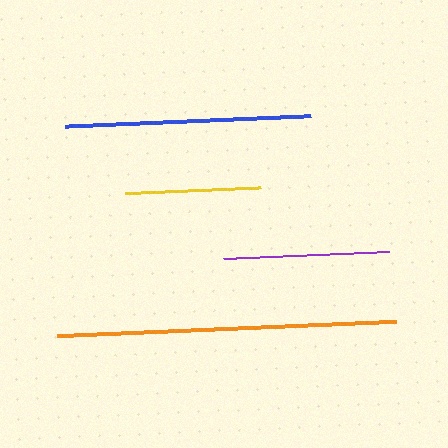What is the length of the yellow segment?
The yellow segment is approximately 136 pixels long.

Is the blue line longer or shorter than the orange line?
The orange line is longer than the blue line.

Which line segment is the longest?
The orange line is the longest at approximately 340 pixels.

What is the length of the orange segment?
The orange segment is approximately 340 pixels long.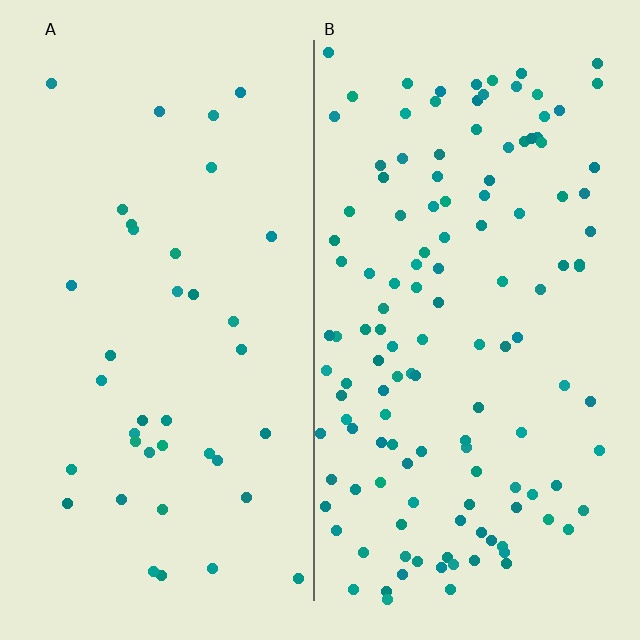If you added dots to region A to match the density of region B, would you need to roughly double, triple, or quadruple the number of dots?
Approximately triple.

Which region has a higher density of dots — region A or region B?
B (the right).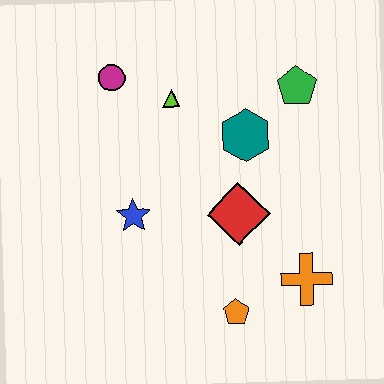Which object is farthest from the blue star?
The green pentagon is farthest from the blue star.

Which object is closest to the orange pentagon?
The orange cross is closest to the orange pentagon.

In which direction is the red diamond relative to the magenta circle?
The red diamond is below the magenta circle.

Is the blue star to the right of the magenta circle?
Yes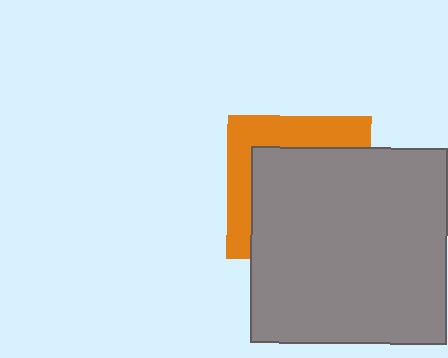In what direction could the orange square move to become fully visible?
The orange square could move toward the upper-left. That would shift it out from behind the gray square entirely.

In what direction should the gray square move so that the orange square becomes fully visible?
The gray square should move toward the lower-right. That is the shortest direction to clear the overlap and leave the orange square fully visible.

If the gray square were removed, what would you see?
You would see the complete orange square.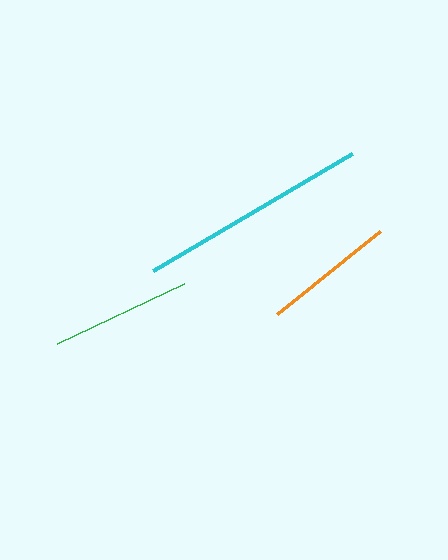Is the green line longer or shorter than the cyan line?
The cyan line is longer than the green line.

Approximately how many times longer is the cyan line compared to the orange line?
The cyan line is approximately 1.7 times the length of the orange line.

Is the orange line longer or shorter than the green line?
The green line is longer than the orange line.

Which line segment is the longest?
The cyan line is the longest at approximately 231 pixels.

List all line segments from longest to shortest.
From longest to shortest: cyan, green, orange.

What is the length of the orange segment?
The orange segment is approximately 132 pixels long.